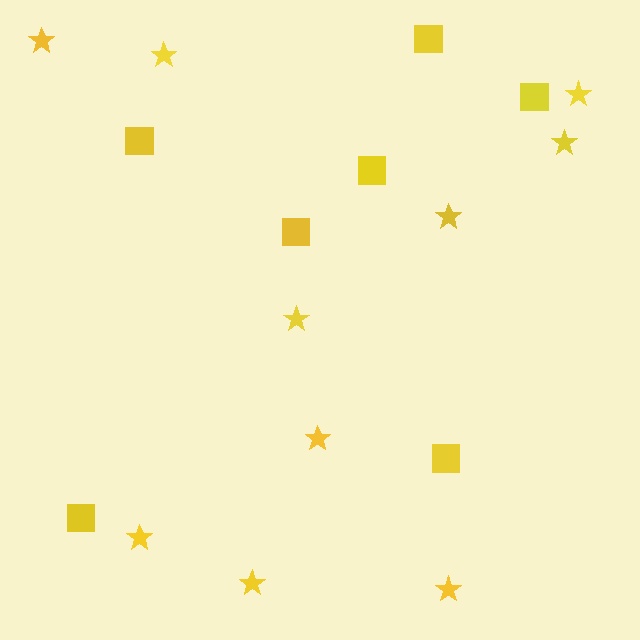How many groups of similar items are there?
There are 2 groups: one group of squares (7) and one group of stars (10).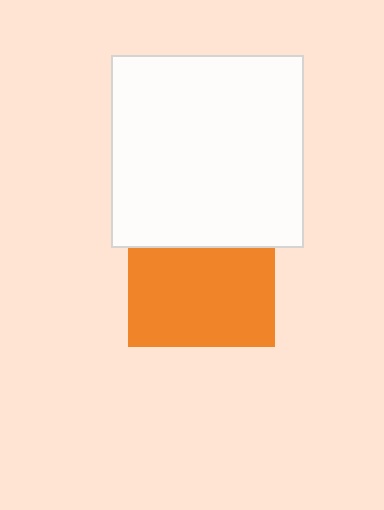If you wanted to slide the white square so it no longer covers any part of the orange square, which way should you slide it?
Slide it up — that is the most direct way to separate the two shapes.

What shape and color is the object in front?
The object in front is a white square.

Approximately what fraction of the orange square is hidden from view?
Roughly 32% of the orange square is hidden behind the white square.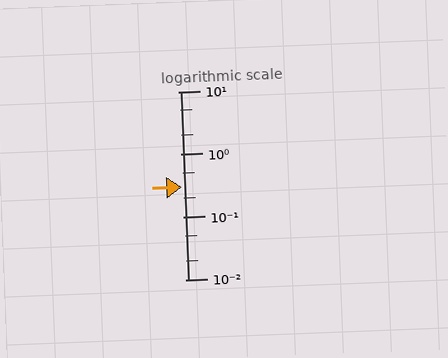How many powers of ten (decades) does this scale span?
The scale spans 3 decades, from 0.01 to 10.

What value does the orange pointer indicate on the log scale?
The pointer indicates approximately 0.3.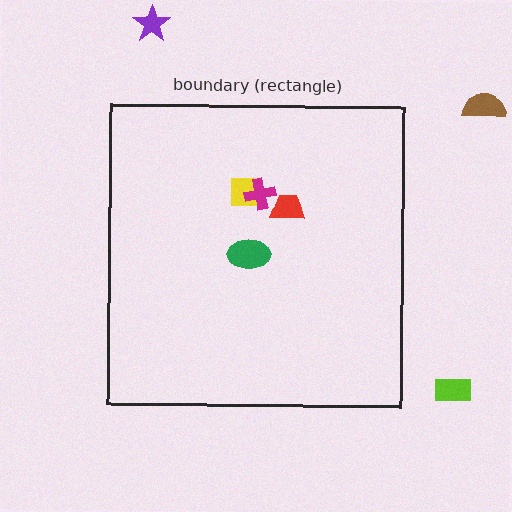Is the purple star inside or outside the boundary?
Outside.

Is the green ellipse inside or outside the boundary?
Inside.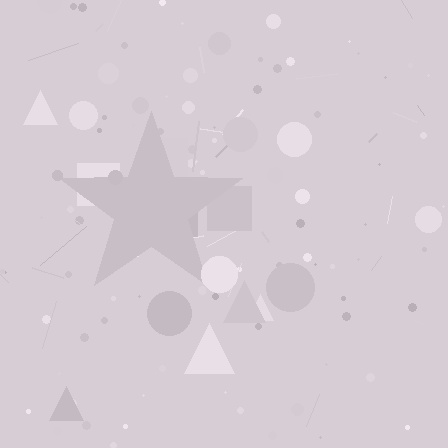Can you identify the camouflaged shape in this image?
The camouflaged shape is a star.